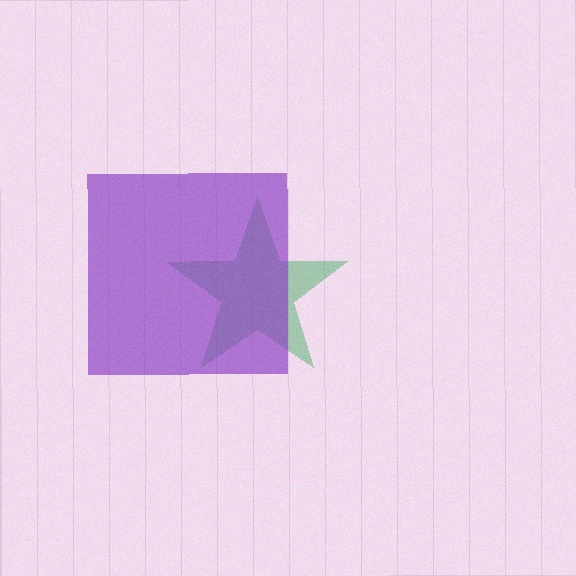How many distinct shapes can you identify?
There are 2 distinct shapes: a green star, a purple square.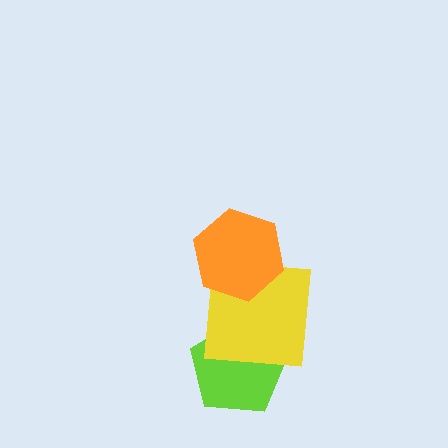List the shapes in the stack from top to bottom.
From top to bottom: the orange hexagon, the yellow square, the lime pentagon.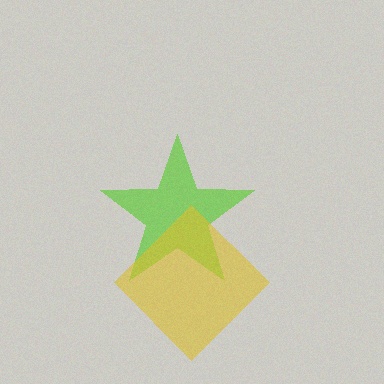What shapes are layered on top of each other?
The layered shapes are: a lime star, a yellow diamond.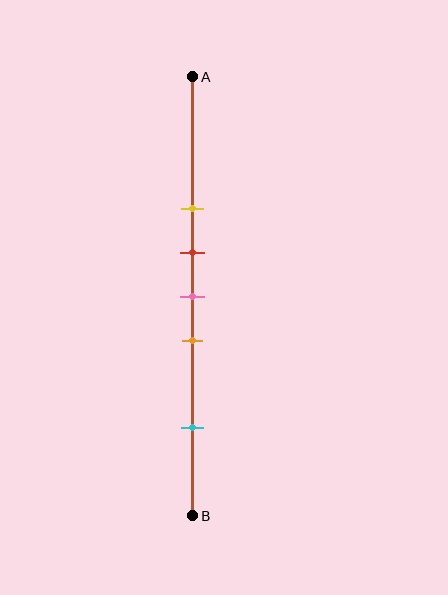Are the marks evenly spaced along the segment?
No, the marks are not evenly spaced.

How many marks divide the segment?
There are 5 marks dividing the segment.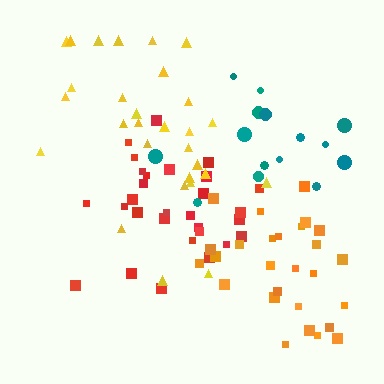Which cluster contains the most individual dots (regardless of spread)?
Red (29).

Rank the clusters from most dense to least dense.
red, orange, yellow, teal.